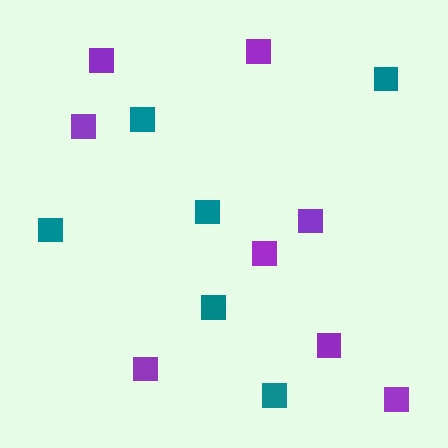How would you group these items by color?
There are 2 groups: one group of purple squares (8) and one group of teal squares (6).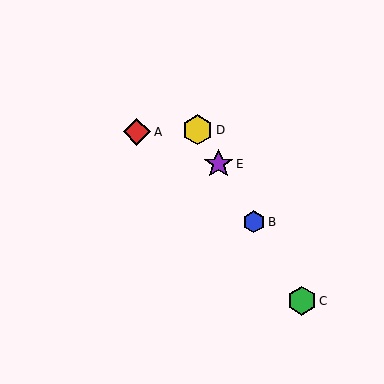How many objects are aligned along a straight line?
4 objects (B, C, D, E) are aligned along a straight line.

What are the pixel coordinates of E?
Object E is at (219, 164).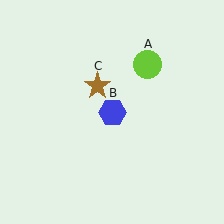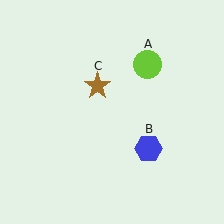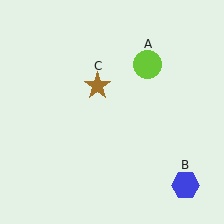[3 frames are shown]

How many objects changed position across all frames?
1 object changed position: blue hexagon (object B).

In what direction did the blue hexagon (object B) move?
The blue hexagon (object B) moved down and to the right.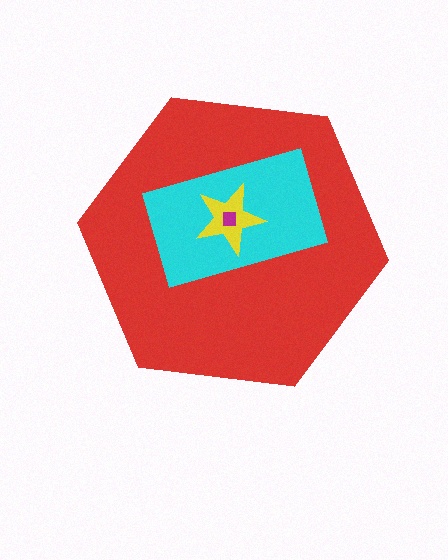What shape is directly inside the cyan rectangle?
The yellow star.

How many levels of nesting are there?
4.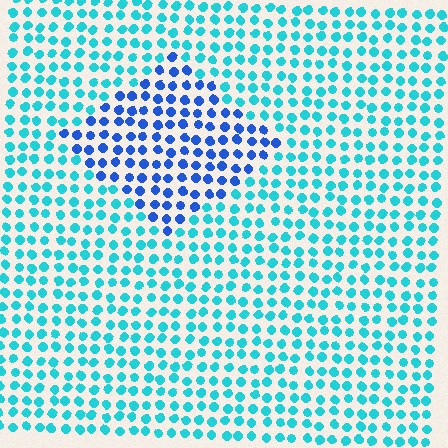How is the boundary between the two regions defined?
The boundary is defined purely by a slight shift in hue (about 40 degrees). Spacing, size, and orientation are identical on both sides.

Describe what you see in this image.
The image is filled with small cyan elements in a uniform arrangement. A diamond-shaped region is visible where the elements are tinted to a slightly different hue, forming a subtle color boundary.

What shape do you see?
I see a diamond.